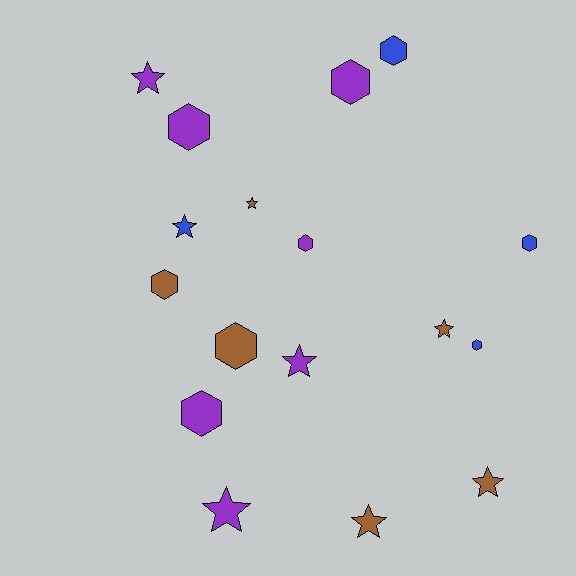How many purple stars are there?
There are 3 purple stars.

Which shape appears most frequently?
Hexagon, with 9 objects.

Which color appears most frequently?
Purple, with 7 objects.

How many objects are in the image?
There are 17 objects.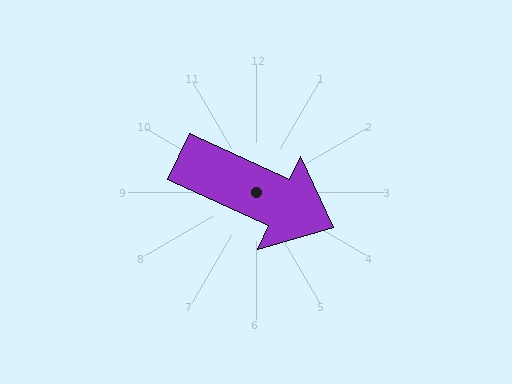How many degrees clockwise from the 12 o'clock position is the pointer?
Approximately 115 degrees.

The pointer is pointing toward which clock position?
Roughly 4 o'clock.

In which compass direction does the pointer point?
Southeast.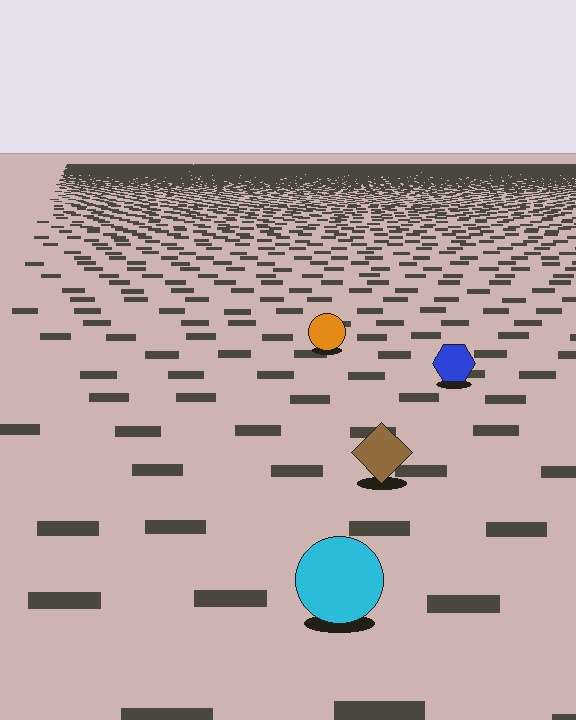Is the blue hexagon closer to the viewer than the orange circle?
Yes. The blue hexagon is closer — you can tell from the texture gradient: the ground texture is coarser near it.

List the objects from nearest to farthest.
From nearest to farthest: the cyan circle, the brown diamond, the blue hexagon, the orange circle.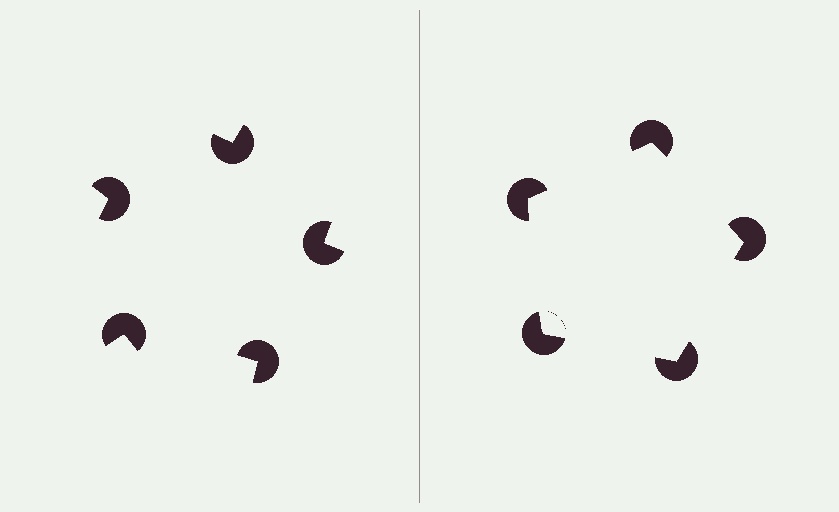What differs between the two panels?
The pac-man discs are positioned identically on both sides; only the wedge orientations differ. On the right they align to a pentagon; on the left they are misaligned.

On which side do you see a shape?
An illusory pentagon appears on the right side. On the left side the wedge cuts are rotated, so no coherent shape forms.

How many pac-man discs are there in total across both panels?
10 — 5 on each side.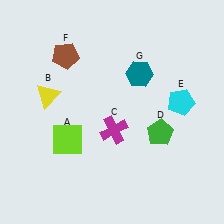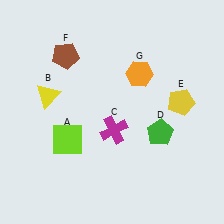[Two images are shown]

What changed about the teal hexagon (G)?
In Image 1, G is teal. In Image 2, it changed to orange.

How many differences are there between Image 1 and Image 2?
There are 2 differences between the two images.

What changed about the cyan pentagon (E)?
In Image 1, E is cyan. In Image 2, it changed to yellow.